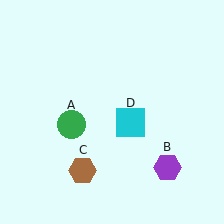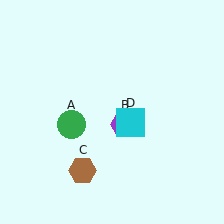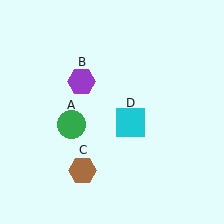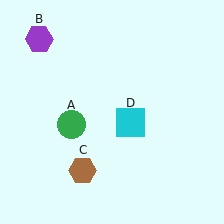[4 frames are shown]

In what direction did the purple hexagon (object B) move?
The purple hexagon (object B) moved up and to the left.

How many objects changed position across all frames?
1 object changed position: purple hexagon (object B).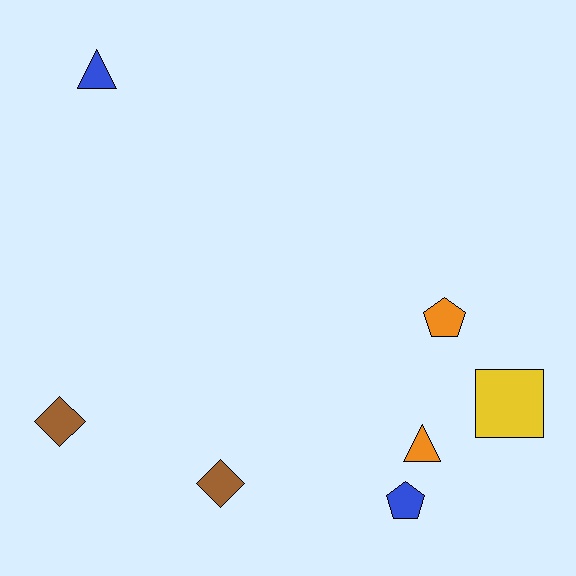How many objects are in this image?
There are 7 objects.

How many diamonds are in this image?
There are 2 diamonds.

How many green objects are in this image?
There are no green objects.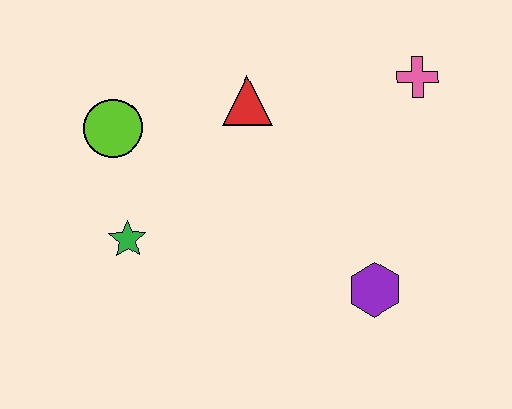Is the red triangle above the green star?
Yes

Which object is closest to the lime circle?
The green star is closest to the lime circle.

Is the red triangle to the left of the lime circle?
No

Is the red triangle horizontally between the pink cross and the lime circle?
Yes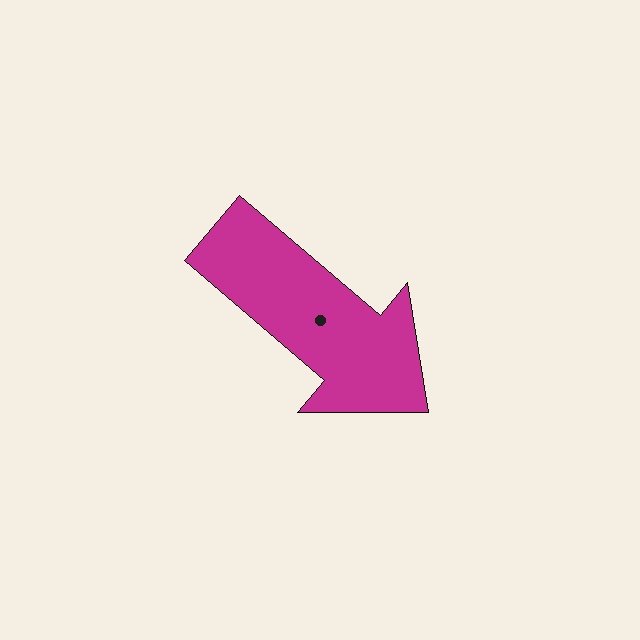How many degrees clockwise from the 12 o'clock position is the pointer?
Approximately 130 degrees.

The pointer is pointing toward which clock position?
Roughly 4 o'clock.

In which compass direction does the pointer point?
Southeast.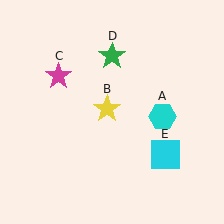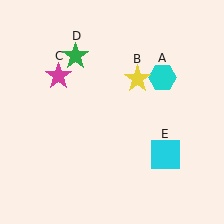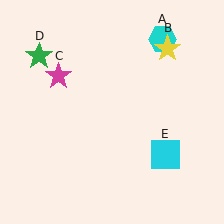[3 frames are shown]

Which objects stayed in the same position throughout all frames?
Magenta star (object C) and cyan square (object E) remained stationary.